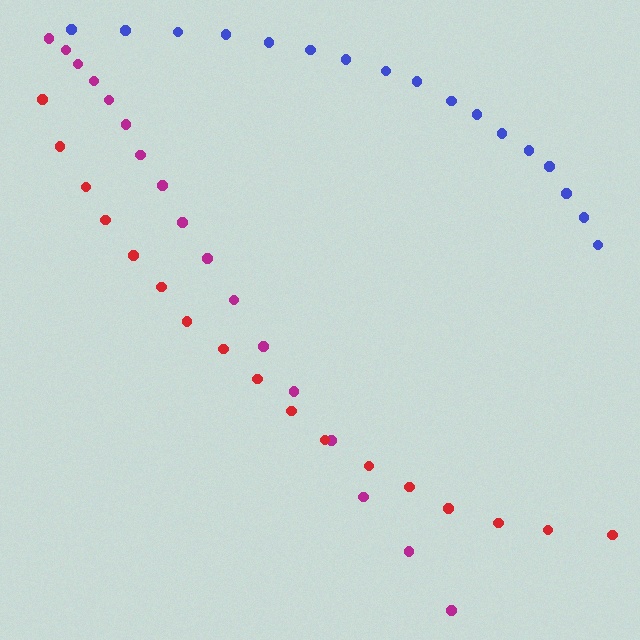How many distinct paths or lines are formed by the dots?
There are 3 distinct paths.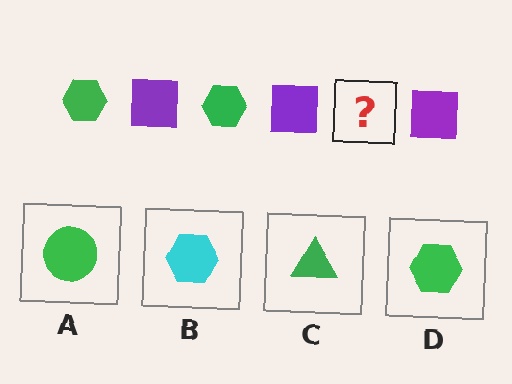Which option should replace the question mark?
Option D.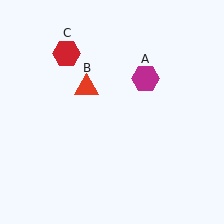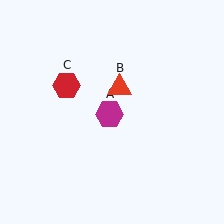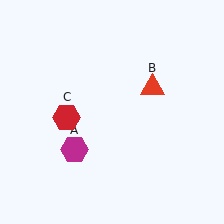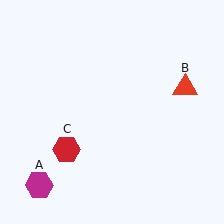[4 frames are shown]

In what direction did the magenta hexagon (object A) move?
The magenta hexagon (object A) moved down and to the left.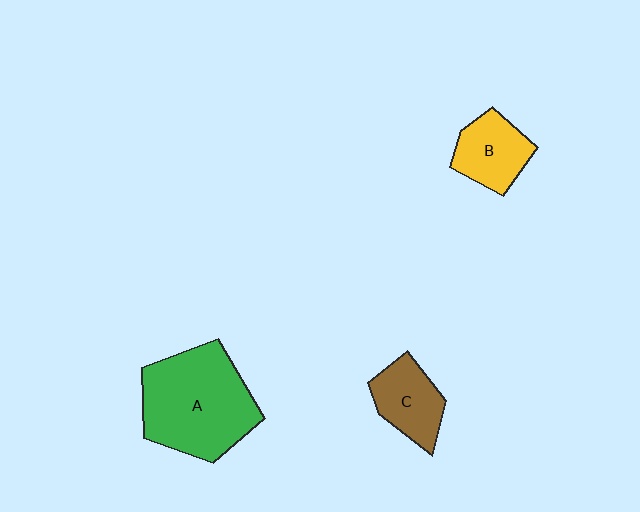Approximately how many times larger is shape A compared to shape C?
Approximately 2.2 times.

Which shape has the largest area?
Shape A (green).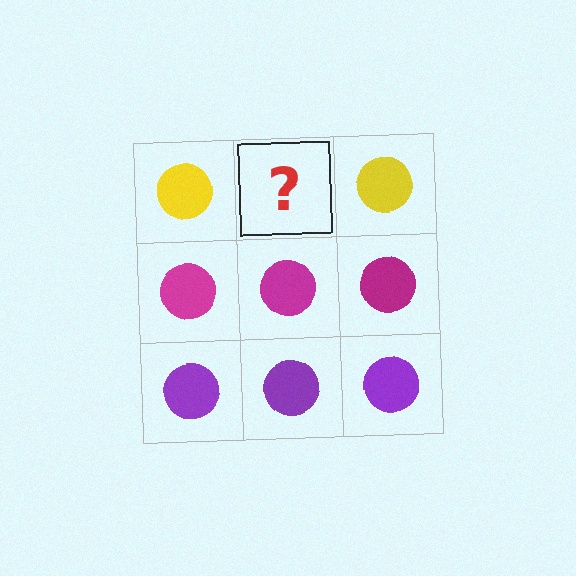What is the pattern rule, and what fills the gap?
The rule is that each row has a consistent color. The gap should be filled with a yellow circle.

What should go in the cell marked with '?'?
The missing cell should contain a yellow circle.